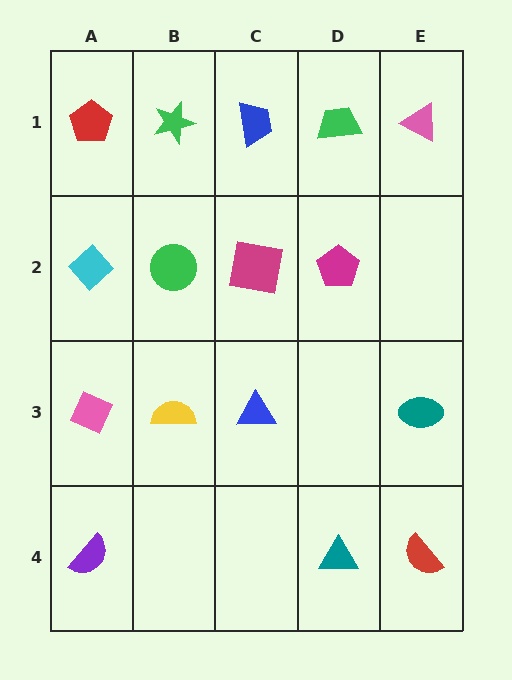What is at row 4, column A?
A purple semicircle.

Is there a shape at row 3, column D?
No, that cell is empty.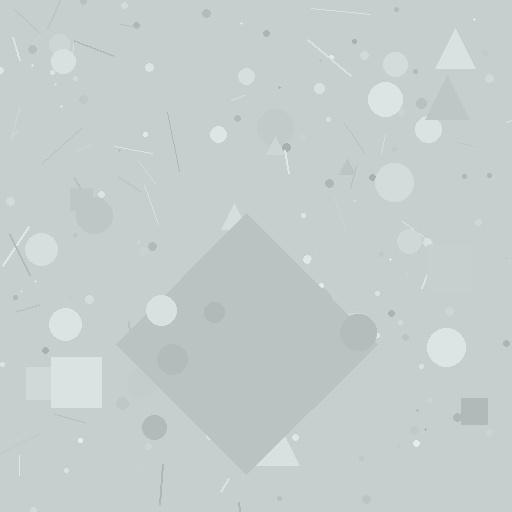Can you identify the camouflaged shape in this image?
The camouflaged shape is a diamond.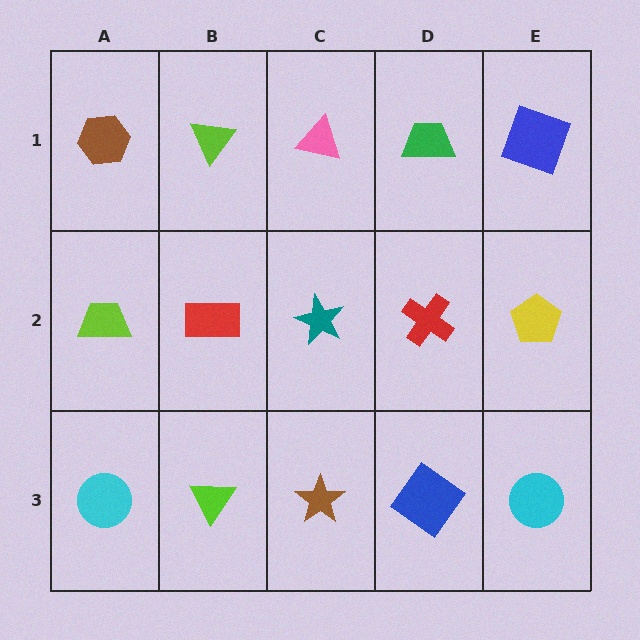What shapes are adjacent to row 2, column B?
A lime triangle (row 1, column B), a lime triangle (row 3, column B), a lime trapezoid (row 2, column A), a teal star (row 2, column C).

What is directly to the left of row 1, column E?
A green trapezoid.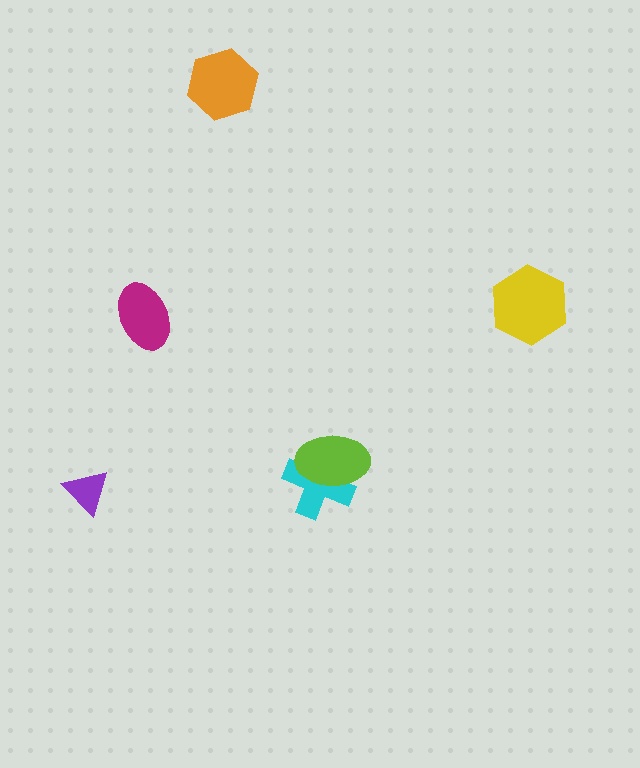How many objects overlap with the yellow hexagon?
0 objects overlap with the yellow hexagon.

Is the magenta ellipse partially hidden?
No, no other shape covers it.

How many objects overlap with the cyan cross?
1 object overlaps with the cyan cross.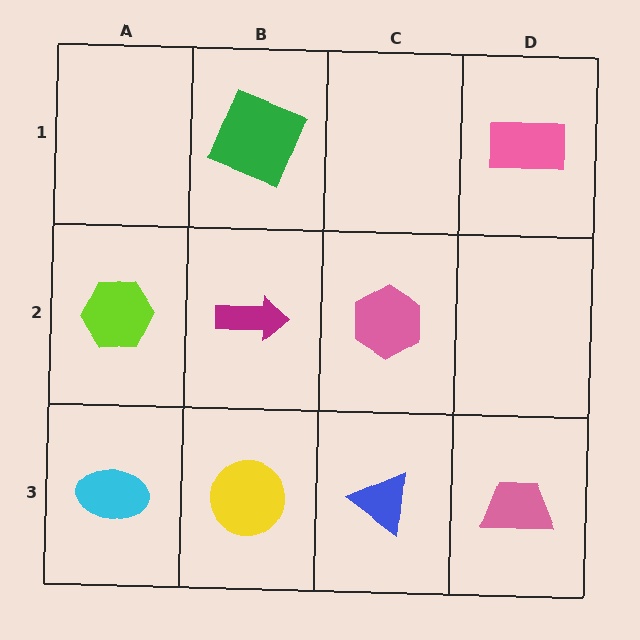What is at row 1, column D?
A pink rectangle.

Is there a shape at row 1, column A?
No, that cell is empty.